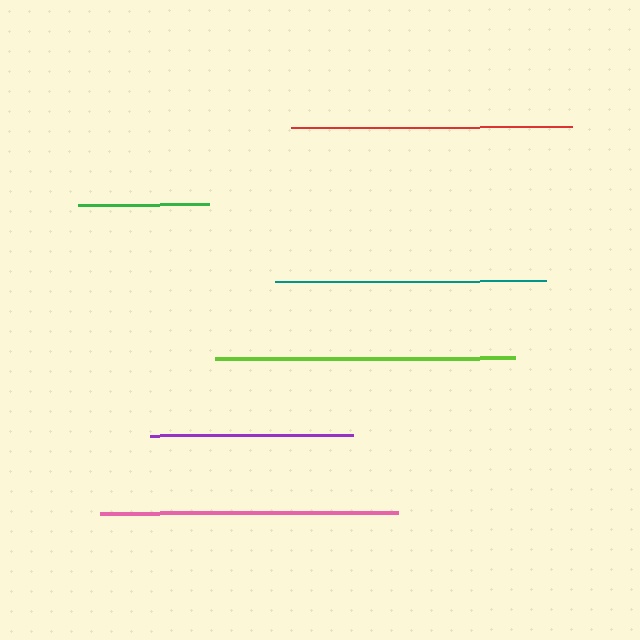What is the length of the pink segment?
The pink segment is approximately 298 pixels long.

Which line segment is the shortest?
The green line is the shortest at approximately 131 pixels.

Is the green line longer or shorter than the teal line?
The teal line is longer than the green line.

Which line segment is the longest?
The lime line is the longest at approximately 300 pixels.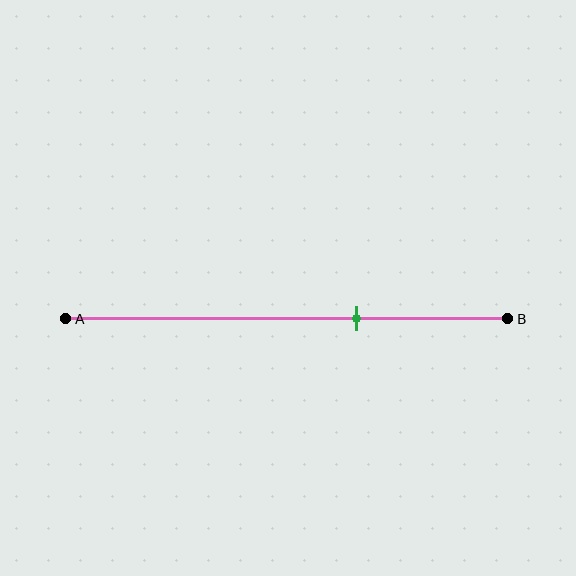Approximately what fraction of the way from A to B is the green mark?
The green mark is approximately 65% of the way from A to B.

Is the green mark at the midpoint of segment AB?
No, the mark is at about 65% from A, not at the 50% midpoint.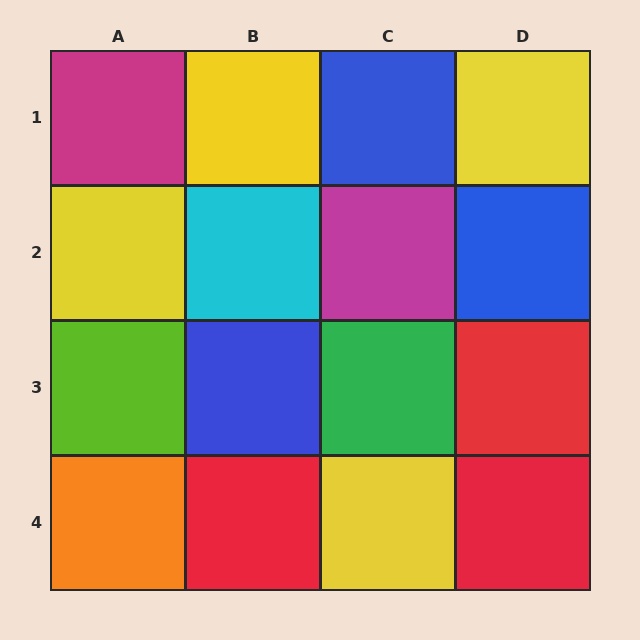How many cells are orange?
1 cell is orange.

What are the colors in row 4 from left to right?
Orange, red, yellow, red.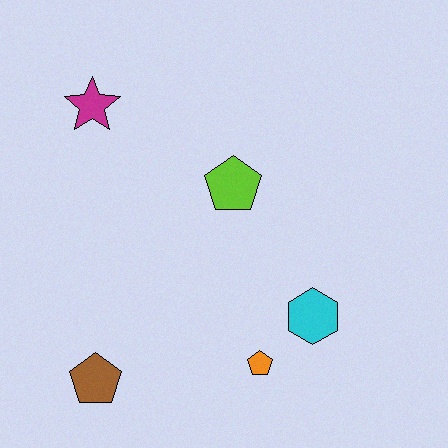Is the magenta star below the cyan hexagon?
No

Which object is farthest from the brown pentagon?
The magenta star is farthest from the brown pentagon.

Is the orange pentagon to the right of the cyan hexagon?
No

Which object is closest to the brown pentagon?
The orange pentagon is closest to the brown pentagon.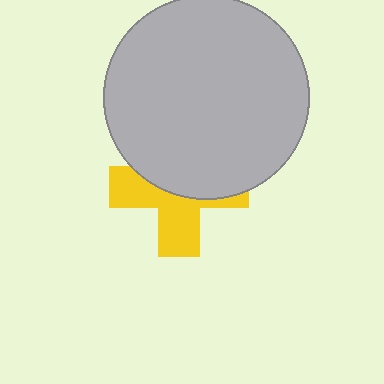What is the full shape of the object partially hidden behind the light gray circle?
The partially hidden object is a yellow cross.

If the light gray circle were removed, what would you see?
You would see the complete yellow cross.